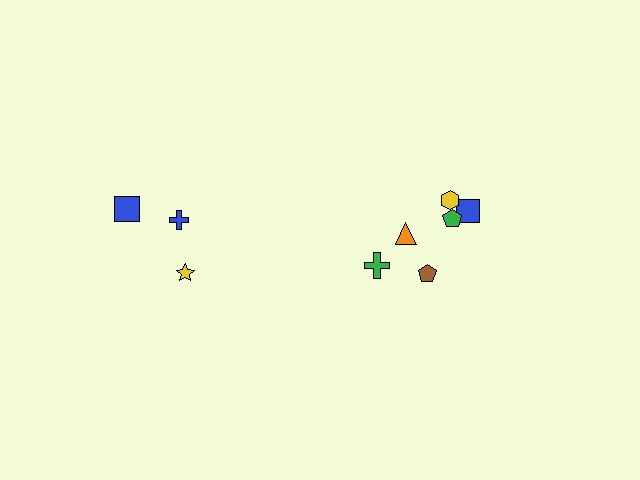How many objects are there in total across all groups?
There are 9 objects.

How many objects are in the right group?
There are 6 objects.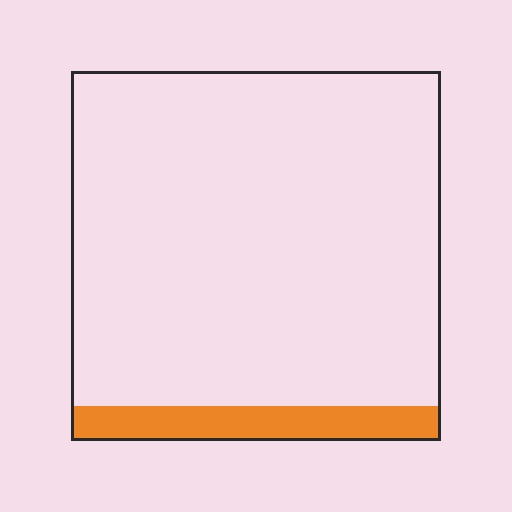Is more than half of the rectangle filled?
No.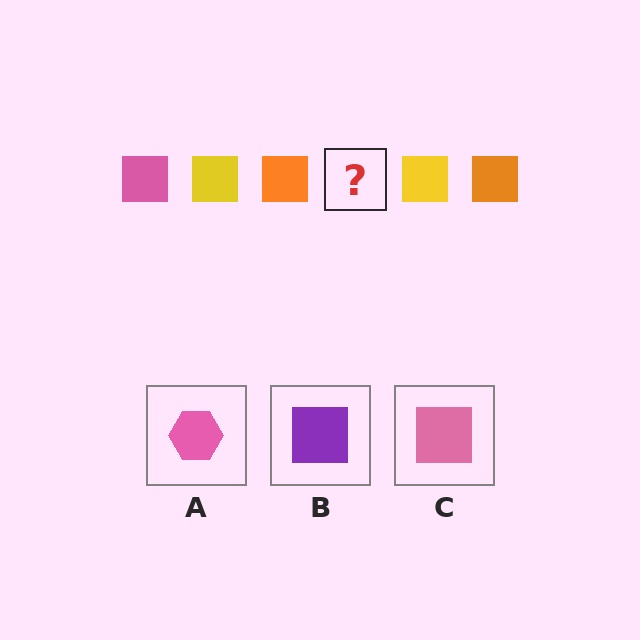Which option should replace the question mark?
Option C.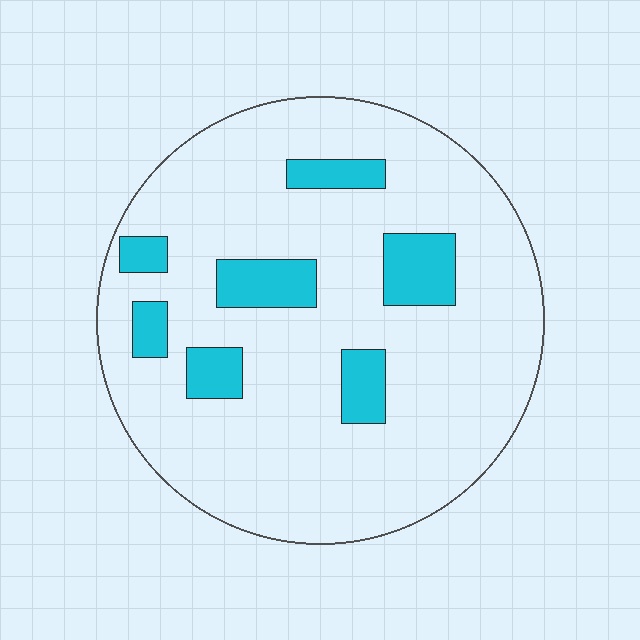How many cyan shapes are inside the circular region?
7.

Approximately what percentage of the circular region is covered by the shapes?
Approximately 15%.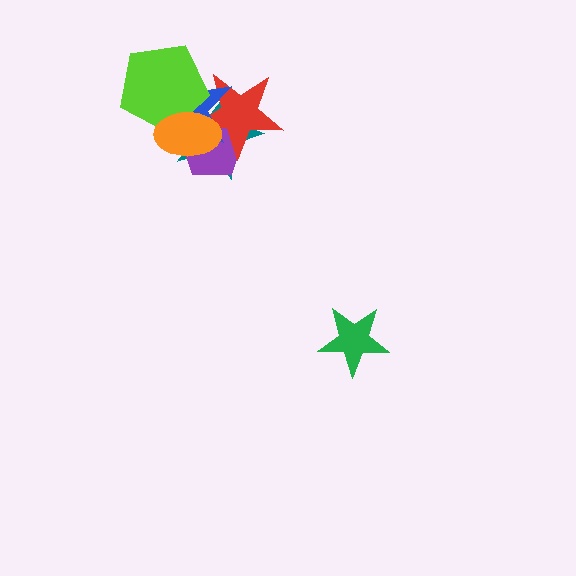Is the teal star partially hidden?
Yes, it is partially covered by another shape.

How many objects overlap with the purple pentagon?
4 objects overlap with the purple pentagon.